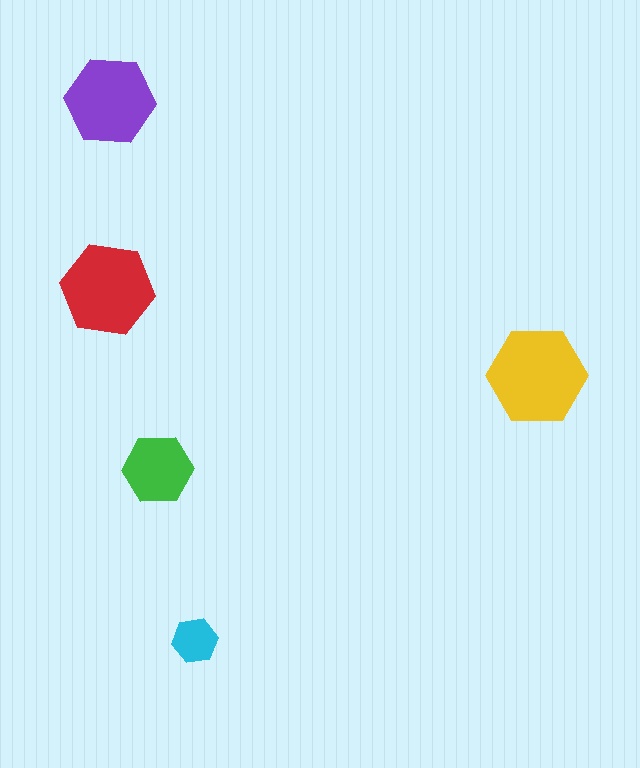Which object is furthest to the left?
The red hexagon is leftmost.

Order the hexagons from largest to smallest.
the yellow one, the red one, the purple one, the green one, the cyan one.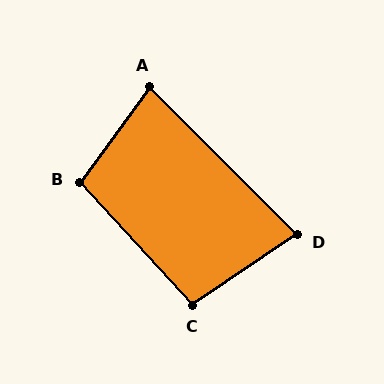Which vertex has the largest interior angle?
B, at approximately 101 degrees.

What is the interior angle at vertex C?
Approximately 98 degrees (obtuse).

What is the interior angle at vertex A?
Approximately 82 degrees (acute).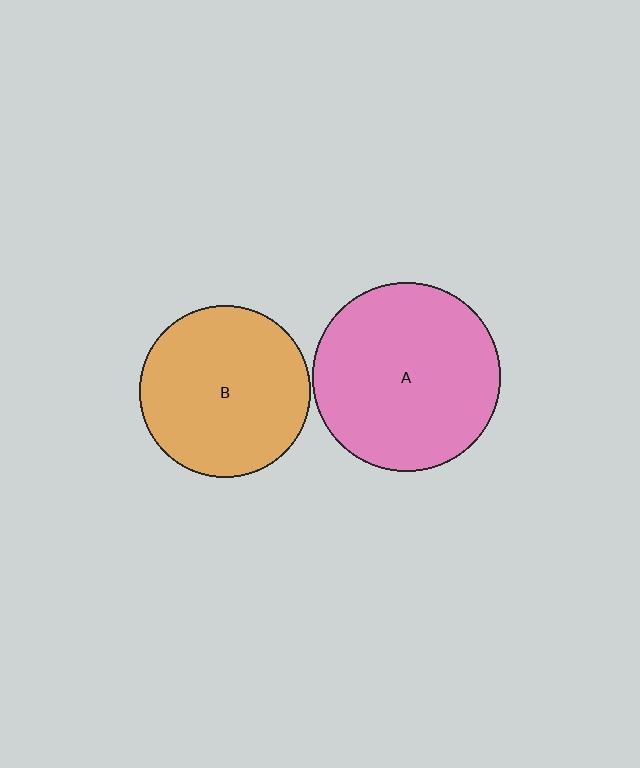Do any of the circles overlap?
No, none of the circles overlap.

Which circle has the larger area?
Circle A (pink).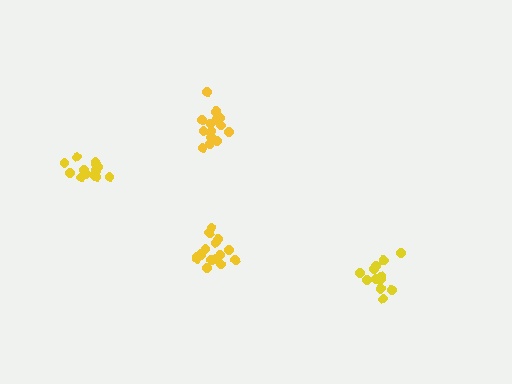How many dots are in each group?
Group 1: 16 dots, Group 2: 16 dots, Group 3: 14 dots, Group 4: 12 dots (58 total).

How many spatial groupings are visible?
There are 4 spatial groupings.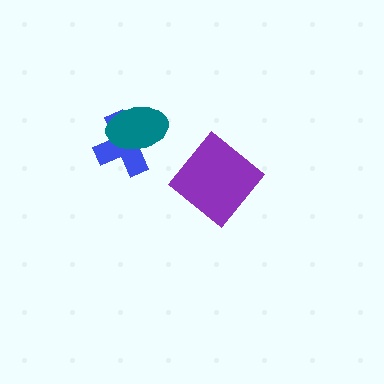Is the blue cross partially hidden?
Yes, it is partially covered by another shape.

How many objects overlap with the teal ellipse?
1 object overlaps with the teal ellipse.